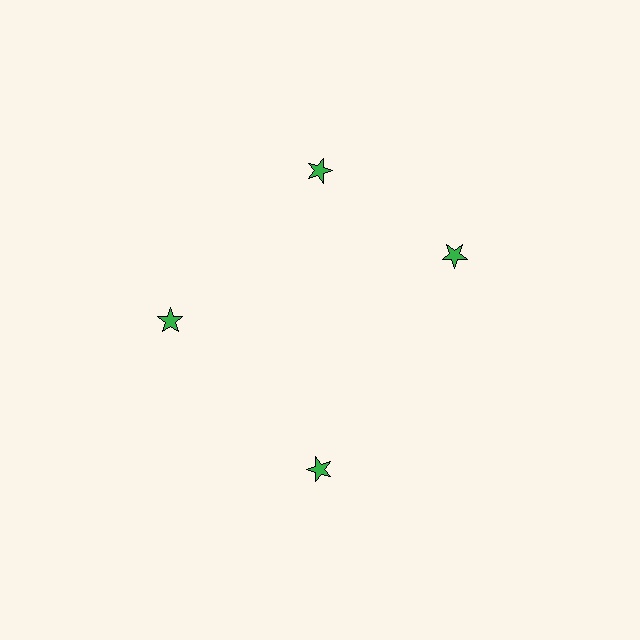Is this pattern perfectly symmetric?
No. The 4 green stars are arranged in a ring, but one element near the 3 o'clock position is rotated out of alignment along the ring, breaking the 4-fold rotational symmetry.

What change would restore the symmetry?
The symmetry would be restored by rotating it back into even spacing with its neighbors so that all 4 stars sit at equal angles and equal distance from the center.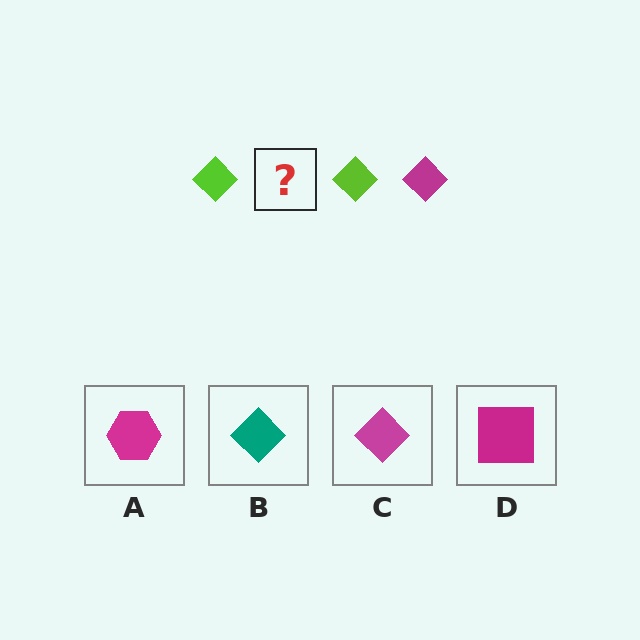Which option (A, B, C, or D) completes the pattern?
C.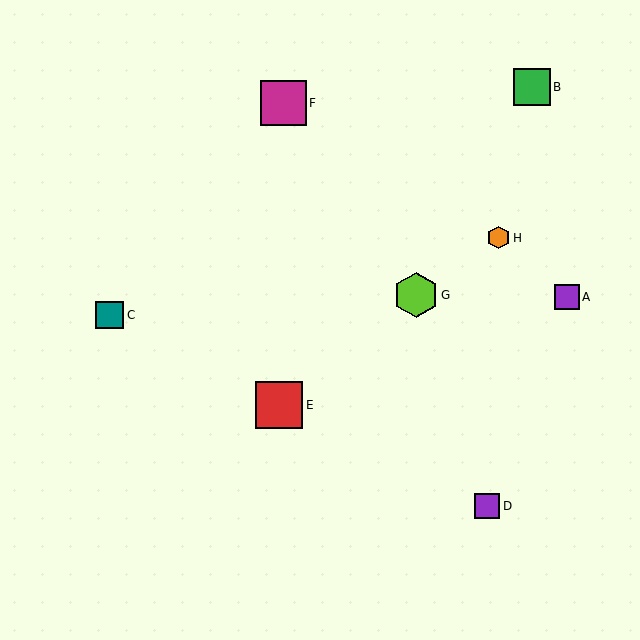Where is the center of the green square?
The center of the green square is at (532, 87).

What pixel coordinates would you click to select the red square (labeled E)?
Click at (279, 405) to select the red square E.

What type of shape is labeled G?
Shape G is a lime hexagon.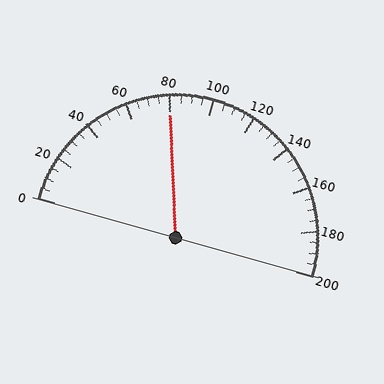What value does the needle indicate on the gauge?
The needle indicates approximately 80.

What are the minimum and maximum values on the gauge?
The gauge ranges from 0 to 200.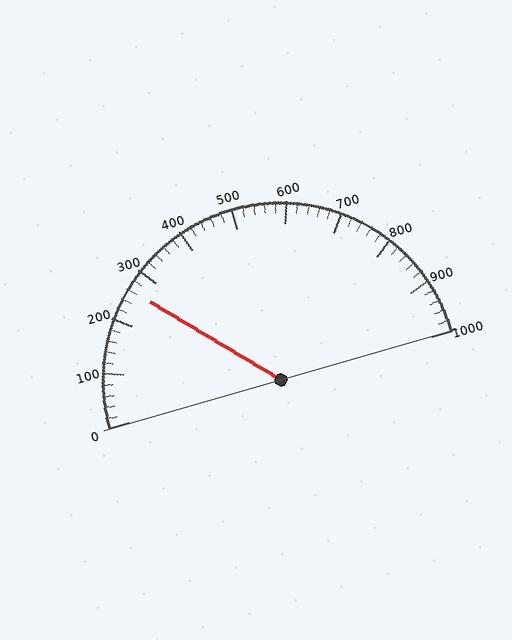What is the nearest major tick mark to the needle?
The nearest major tick mark is 300.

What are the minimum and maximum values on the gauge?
The gauge ranges from 0 to 1000.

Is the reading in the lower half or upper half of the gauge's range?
The reading is in the lower half of the range (0 to 1000).